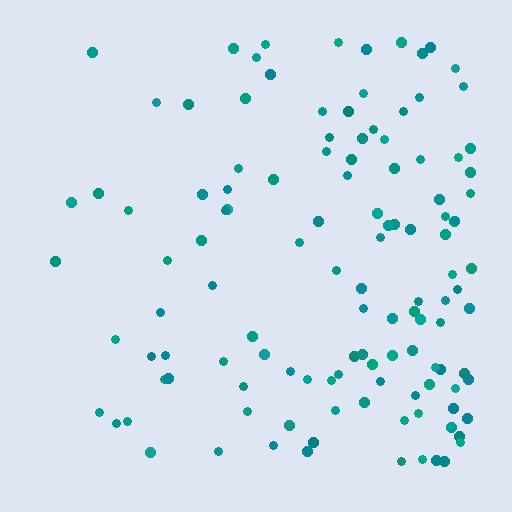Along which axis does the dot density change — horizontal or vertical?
Horizontal.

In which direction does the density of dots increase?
From left to right, with the right side densest.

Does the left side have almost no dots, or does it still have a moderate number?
Still a moderate number, just noticeably fewer than the right.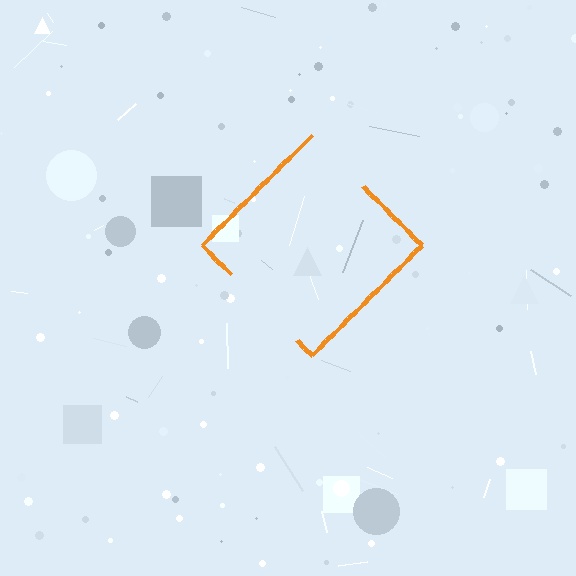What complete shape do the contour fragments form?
The contour fragments form a diamond.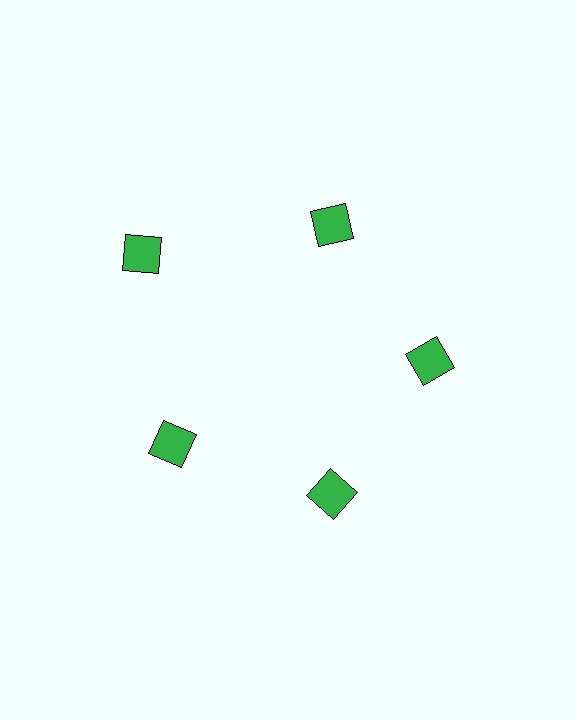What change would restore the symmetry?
The symmetry would be restored by moving it inward, back onto the ring so that all 5 squares sit at equal angles and equal distance from the center.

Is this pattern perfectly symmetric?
No. The 5 green squares are arranged in a ring, but one element near the 10 o'clock position is pushed outward from the center, breaking the 5-fold rotational symmetry.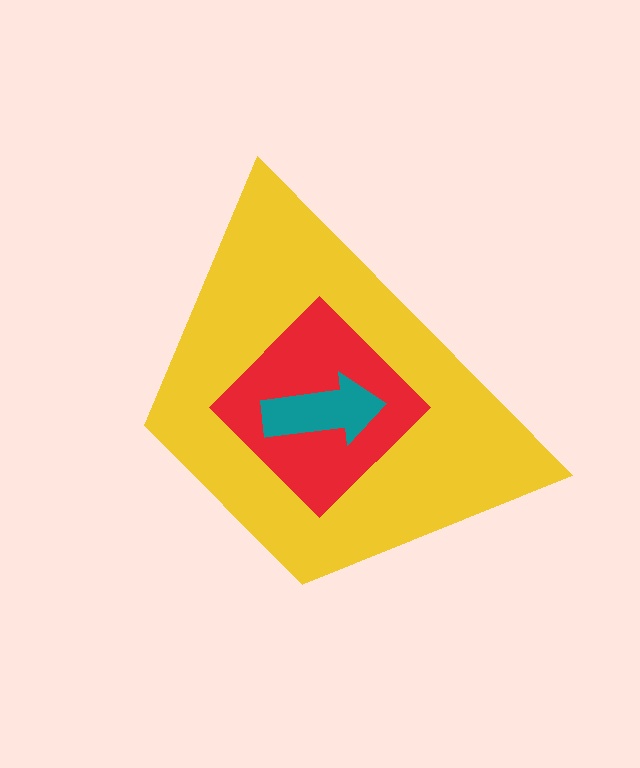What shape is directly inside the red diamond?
The teal arrow.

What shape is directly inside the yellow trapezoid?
The red diamond.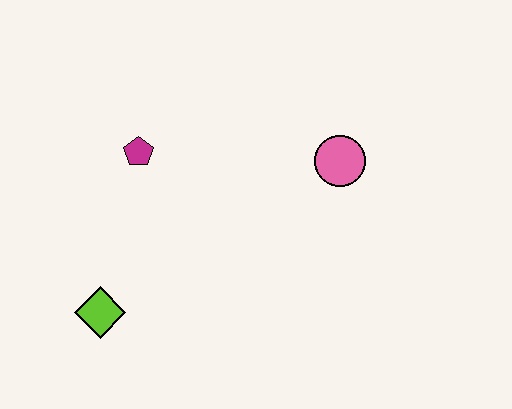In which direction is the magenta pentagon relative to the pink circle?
The magenta pentagon is to the left of the pink circle.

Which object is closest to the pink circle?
The magenta pentagon is closest to the pink circle.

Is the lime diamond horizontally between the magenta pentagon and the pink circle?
No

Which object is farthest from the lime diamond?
The pink circle is farthest from the lime diamond.